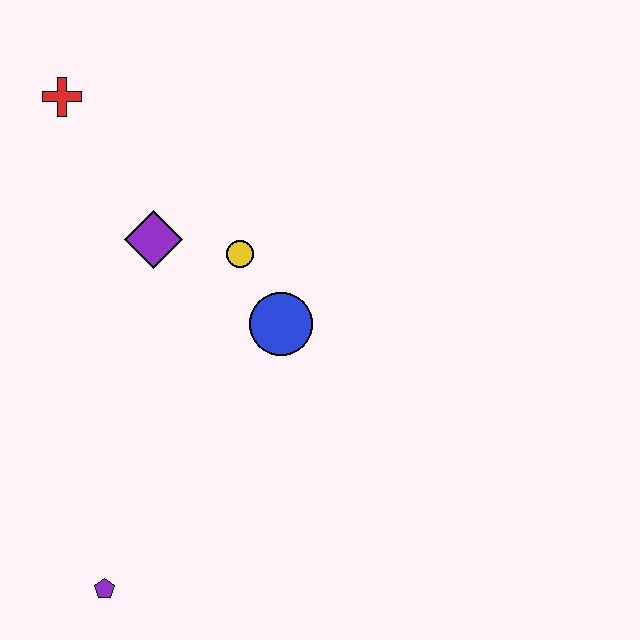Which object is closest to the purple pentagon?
The blue circle is closest to the purple pentagon.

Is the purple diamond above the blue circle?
Yes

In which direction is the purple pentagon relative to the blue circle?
The purple pentagon is below the blue circle.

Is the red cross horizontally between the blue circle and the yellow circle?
No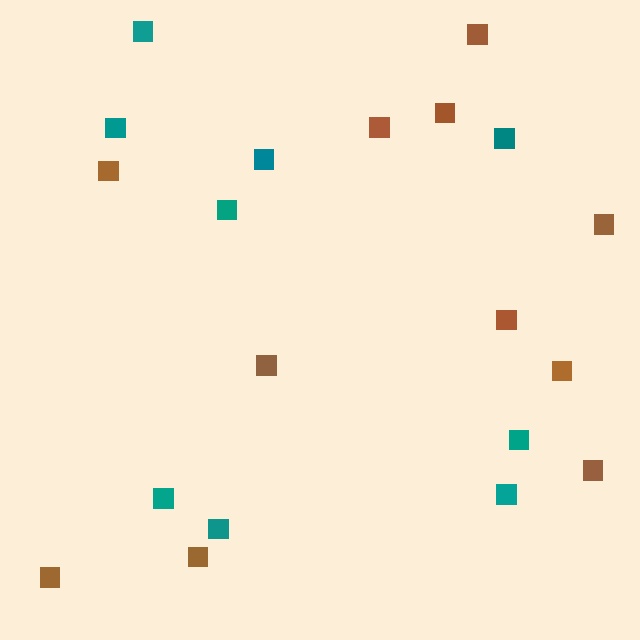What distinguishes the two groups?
There are 2 groups: one group of brown squares (11) and one group of teal squares (9).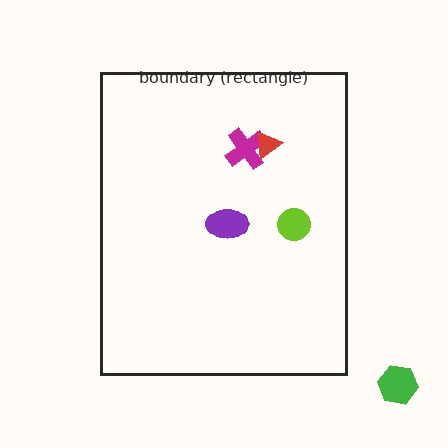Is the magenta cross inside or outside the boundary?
Inside.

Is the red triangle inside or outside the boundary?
Inside.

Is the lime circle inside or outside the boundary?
Inside.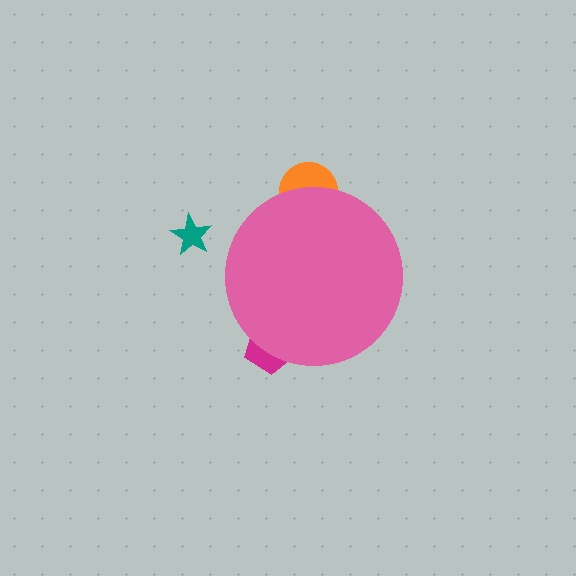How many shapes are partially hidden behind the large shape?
2 shapes are partially hidden.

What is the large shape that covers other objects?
A pink circle.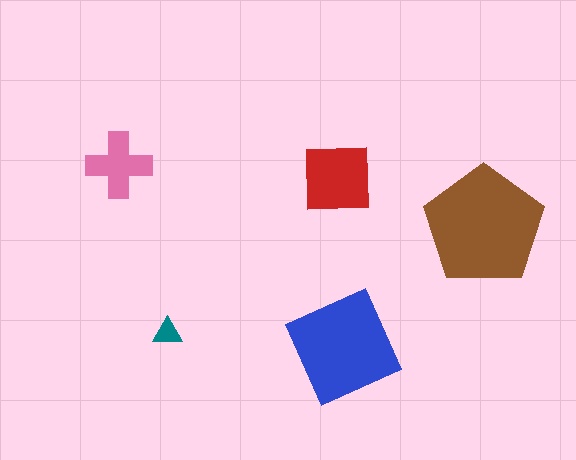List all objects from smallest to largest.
The teal triangle, the pink cross, the red square, the blue diamond, the brown pentagon.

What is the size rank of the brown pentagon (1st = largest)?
1st.